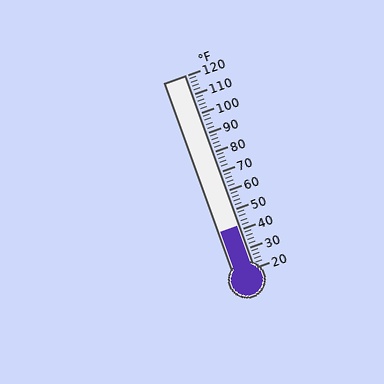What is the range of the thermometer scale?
The thermometer scale ranges from 20°F to 120°F.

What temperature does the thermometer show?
The thermometer shows approximately 42°F.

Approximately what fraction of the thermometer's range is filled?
The thermometer is filled to approximately 20% of its range.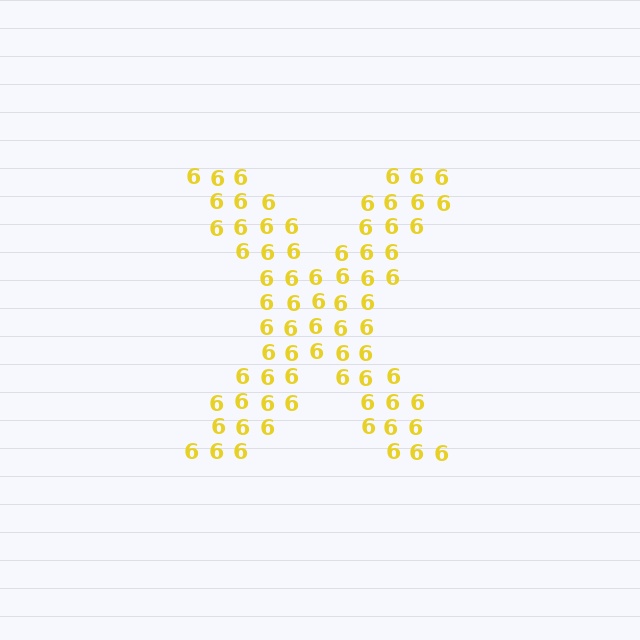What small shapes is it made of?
It is made of small digit 6's.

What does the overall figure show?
The overall figure shows the letter X.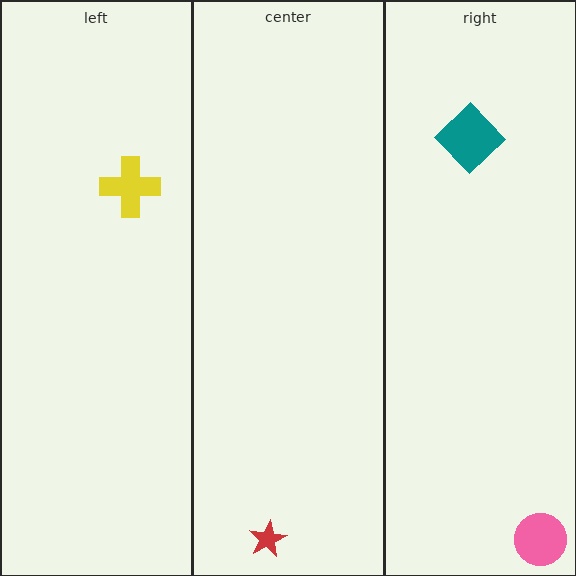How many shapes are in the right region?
2.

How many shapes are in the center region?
1.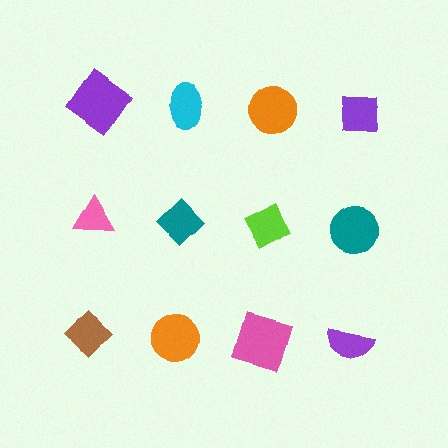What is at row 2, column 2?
A teal diamond.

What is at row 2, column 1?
A pink triangle.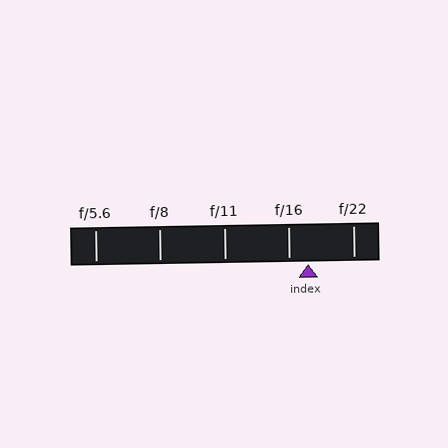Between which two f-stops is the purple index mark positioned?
The index mark is between f/16 and f/22.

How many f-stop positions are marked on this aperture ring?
There are 5 f-stop positions marked.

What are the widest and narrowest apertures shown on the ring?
The widest aperture shown is f/5.6 and the narrowest is f/22.